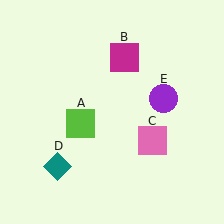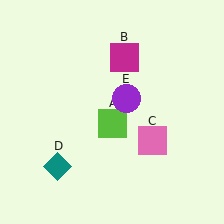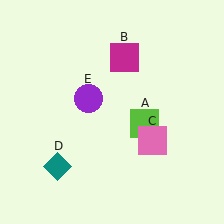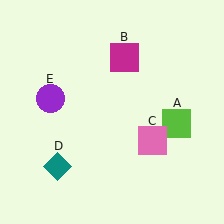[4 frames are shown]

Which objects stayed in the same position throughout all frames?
Magenta square (object B) and pink square (object C) and teal diamond (object D) remained stationary.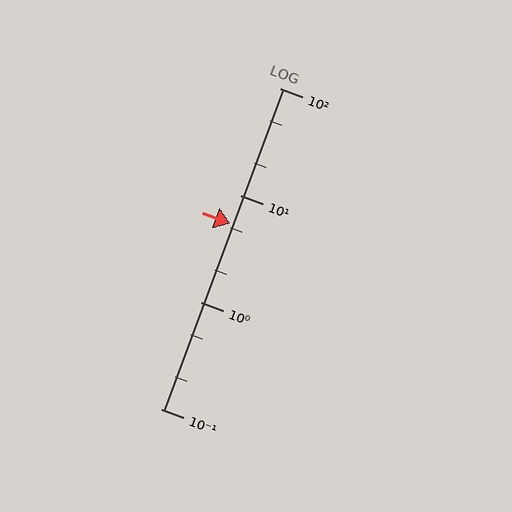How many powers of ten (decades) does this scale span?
The scale spans 3 decades, from 0.1 to 100.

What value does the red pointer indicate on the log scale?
The pointer indicates approximately 5.4.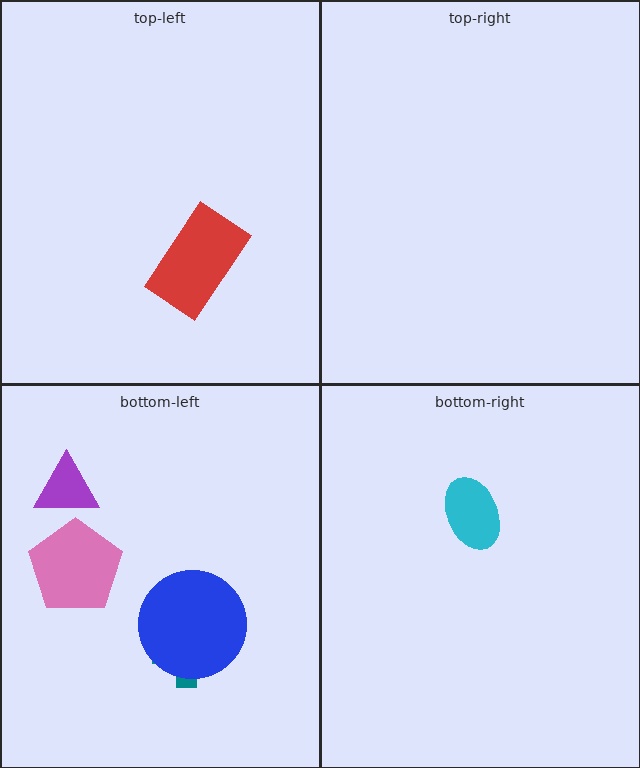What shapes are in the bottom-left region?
The pink pentagon, the teal cross, the blue circle, the purple triangle.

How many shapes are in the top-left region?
1.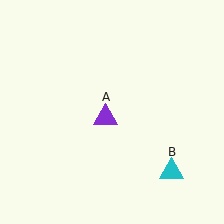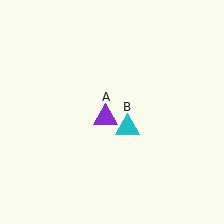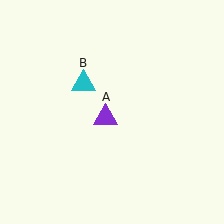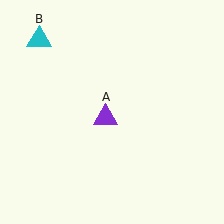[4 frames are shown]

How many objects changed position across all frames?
1 object changed position: cyan triangle (object B).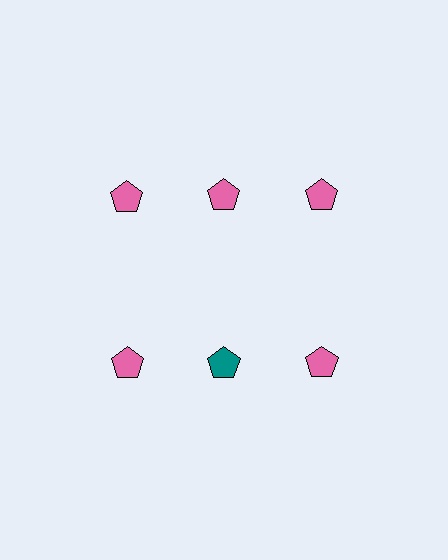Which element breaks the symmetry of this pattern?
The teal pentagon in the second row, second from left column breaks the symmetry. All other shapes are pink pentagons.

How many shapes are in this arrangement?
There are 6 shapes arranged in a grid pattern.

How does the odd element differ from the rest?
It has a different color: teal instead of pink.